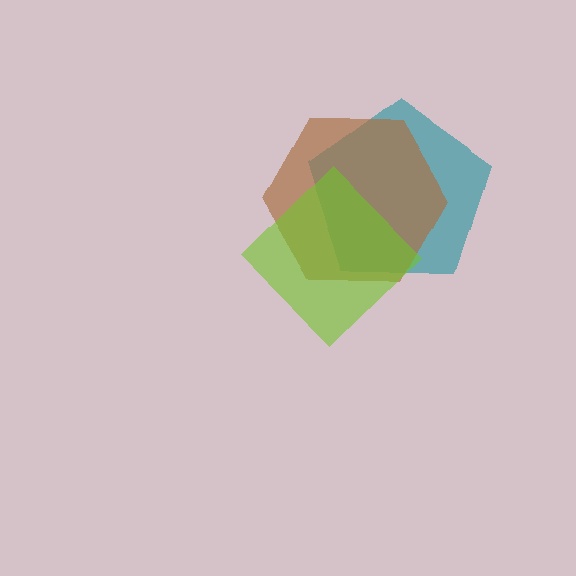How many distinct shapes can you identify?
There are 3 distinct shapes: a teal pentagon, a brown hexagon, a lime diamond.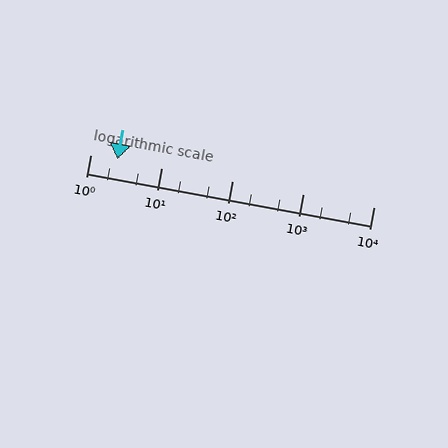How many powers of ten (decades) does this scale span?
The scale spans 4 decades, from 1 to 10000.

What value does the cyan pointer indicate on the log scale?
The pointer indicates approximately 2.4.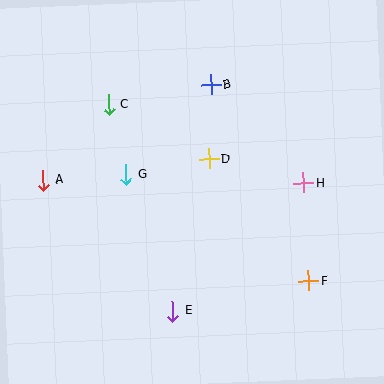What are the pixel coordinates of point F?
Point F is at (308, 281).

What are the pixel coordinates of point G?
Point G is at (126, 175).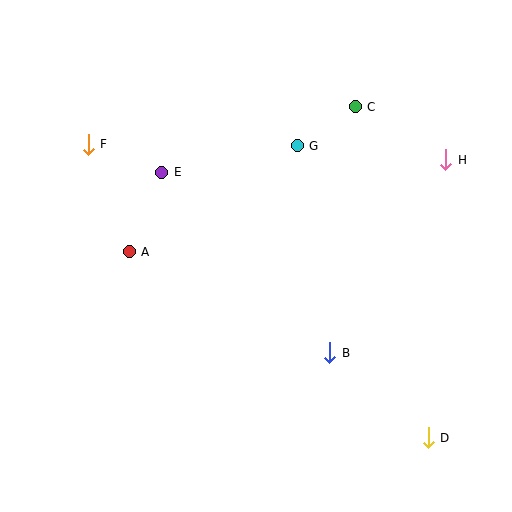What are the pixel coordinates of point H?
Point H is at (446, 160).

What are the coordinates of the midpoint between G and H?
The midpoint between G and H is at (372, 153).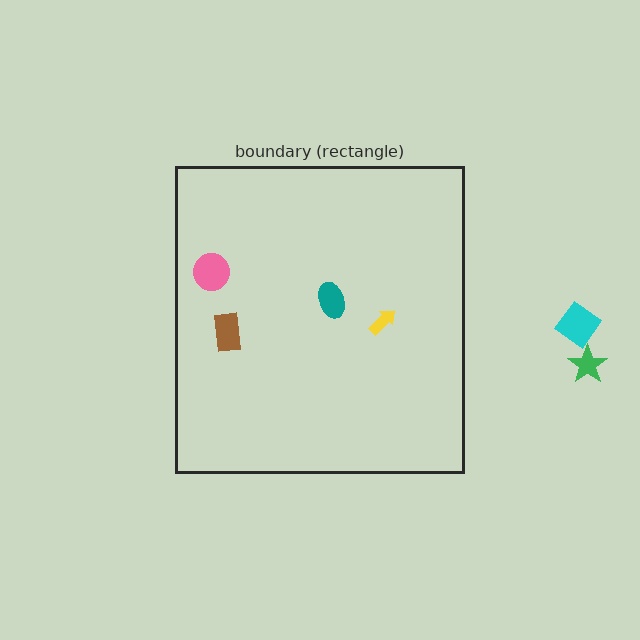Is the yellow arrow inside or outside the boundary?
Inside.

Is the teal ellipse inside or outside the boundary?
Inside.